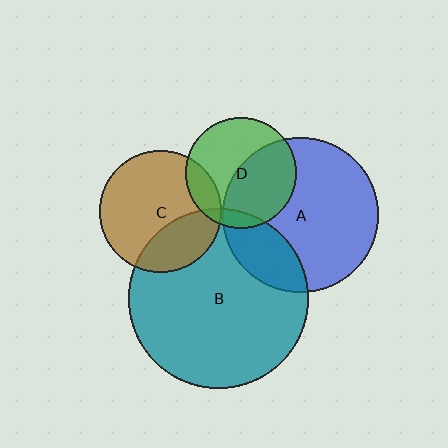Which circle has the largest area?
Circle B (teal).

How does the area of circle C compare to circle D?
Approximately 1.2 times.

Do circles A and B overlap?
Yes.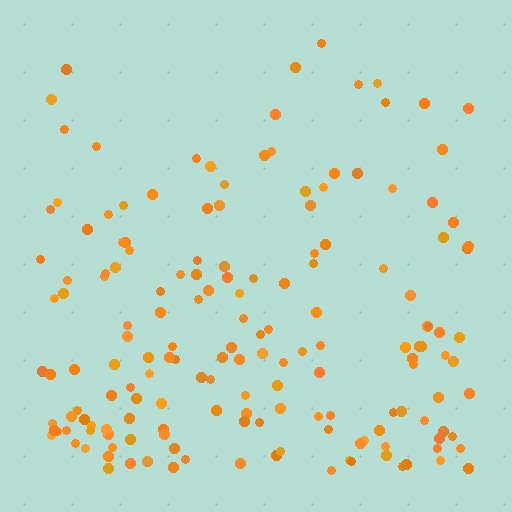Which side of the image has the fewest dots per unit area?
The top.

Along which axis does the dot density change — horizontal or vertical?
Vertical.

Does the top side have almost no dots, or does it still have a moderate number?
Still a moderate number, just noticeably fewer than the bottom.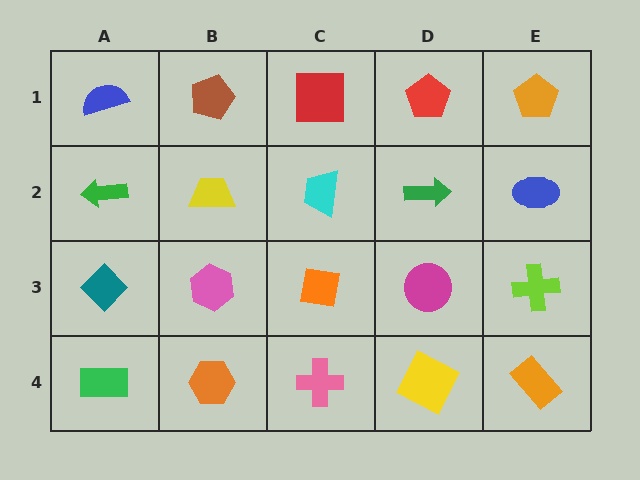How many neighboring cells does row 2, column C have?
4.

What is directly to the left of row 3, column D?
An orange square.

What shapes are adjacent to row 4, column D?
A magenta circle (row 3, column D), a pink cross (row 4, column C), an orange rectangle (row 4, column E).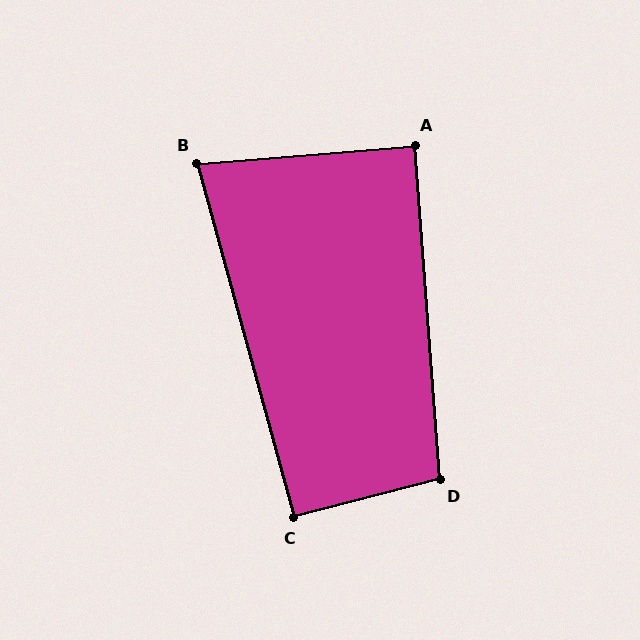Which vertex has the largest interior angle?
D, at approximately 101 degrees.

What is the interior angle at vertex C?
Approximately 91 degrees (approximately right).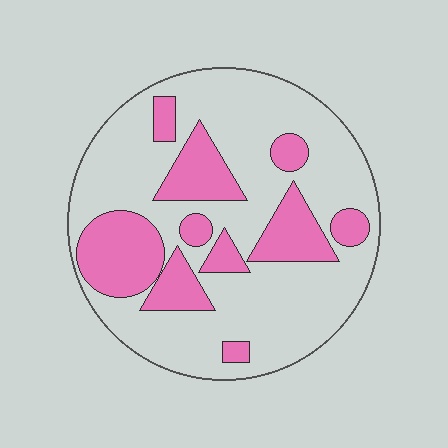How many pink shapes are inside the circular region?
10.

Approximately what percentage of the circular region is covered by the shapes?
Approximately 30%.